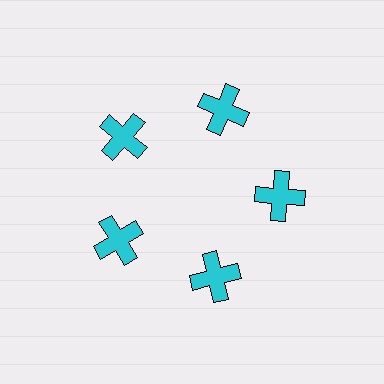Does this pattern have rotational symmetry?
Yes, this pattern has 5-fold rotational symmetry. It looks the same after rotating 72 degrees around the center.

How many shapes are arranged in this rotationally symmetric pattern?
There are 5 shapes, arranged in 5 groups of 1.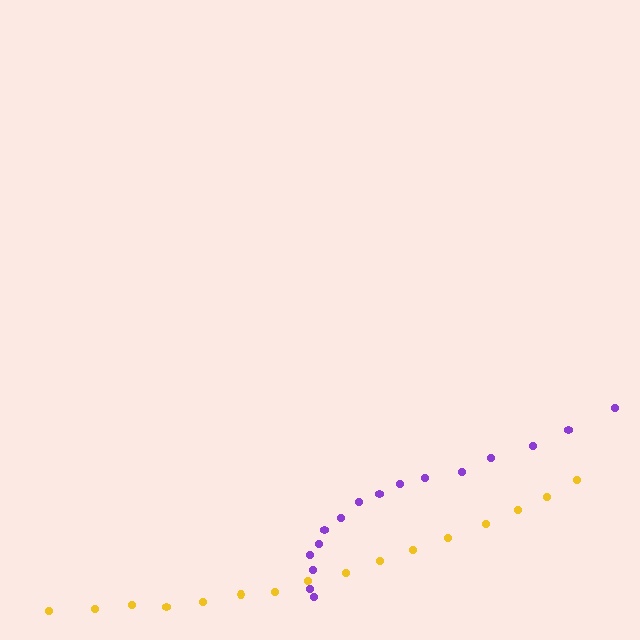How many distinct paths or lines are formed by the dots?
There are 2 distinct paths.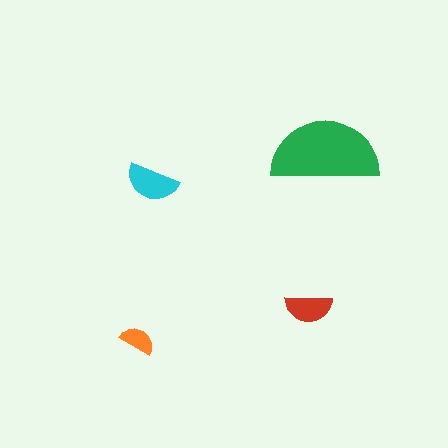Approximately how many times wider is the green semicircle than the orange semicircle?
About 3 times wider.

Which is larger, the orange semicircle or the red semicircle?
The red one.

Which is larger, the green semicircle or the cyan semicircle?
The green one.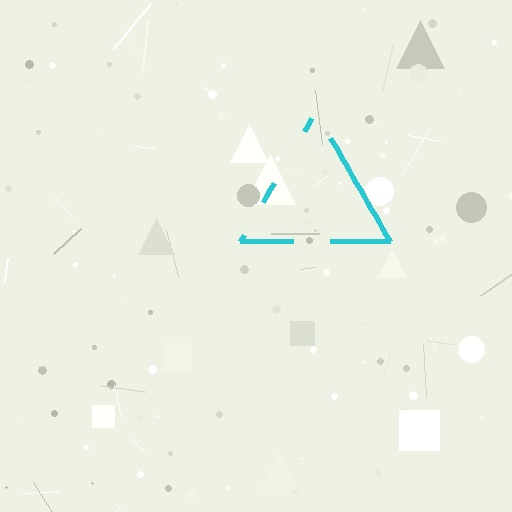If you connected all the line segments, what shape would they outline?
They would outline a triangle.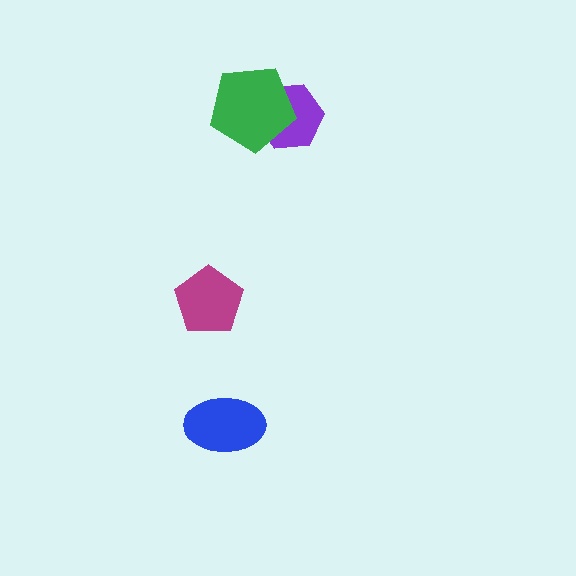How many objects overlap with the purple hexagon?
1 object overlaps with the purple hexagon.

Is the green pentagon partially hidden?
No, no other shape covers it.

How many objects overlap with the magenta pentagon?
0 objects overlap with the magenta pentagon.